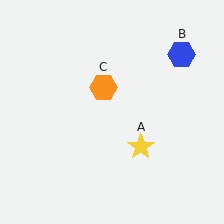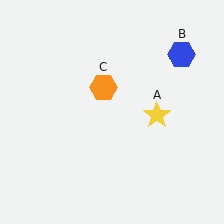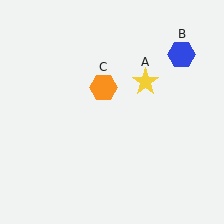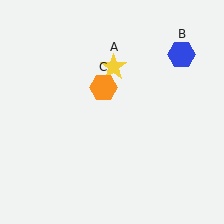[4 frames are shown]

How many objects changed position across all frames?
1 object changed position: yellow star (object A).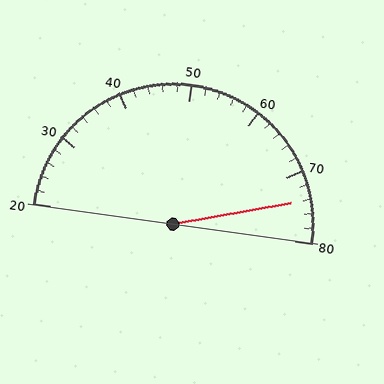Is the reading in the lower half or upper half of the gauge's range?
The reading is in the upper half of the range (20 to 80).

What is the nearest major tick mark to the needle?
The nearest major tick mark is 70.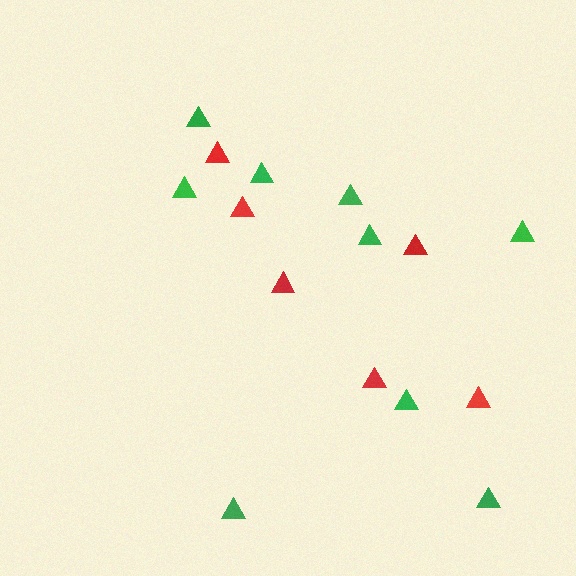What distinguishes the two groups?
There are 2 groups: one group of red triangles (6) and one group of green triangles (9).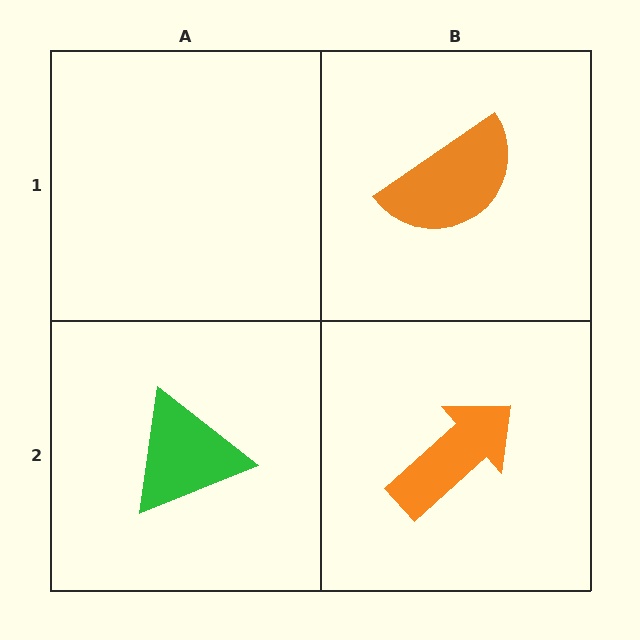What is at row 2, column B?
An orange arrow.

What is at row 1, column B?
An orange semicircle.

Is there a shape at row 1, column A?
No, that cell is empty.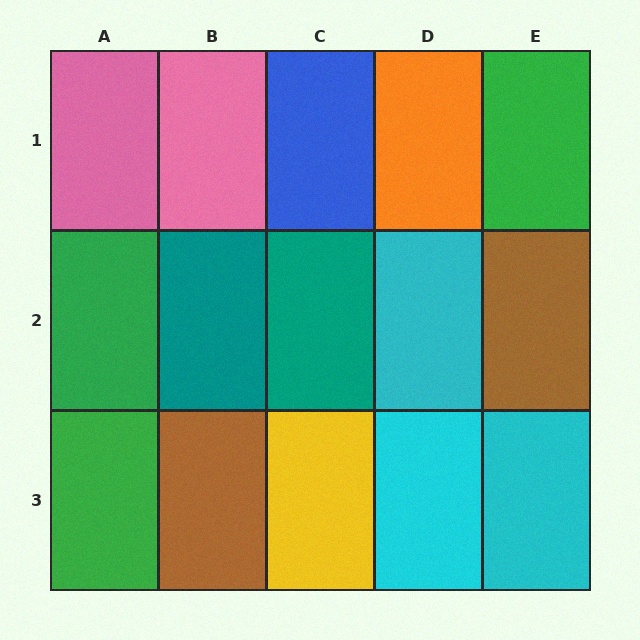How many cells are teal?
2 cells are teal.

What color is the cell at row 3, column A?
Green.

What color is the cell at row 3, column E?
Cyan.